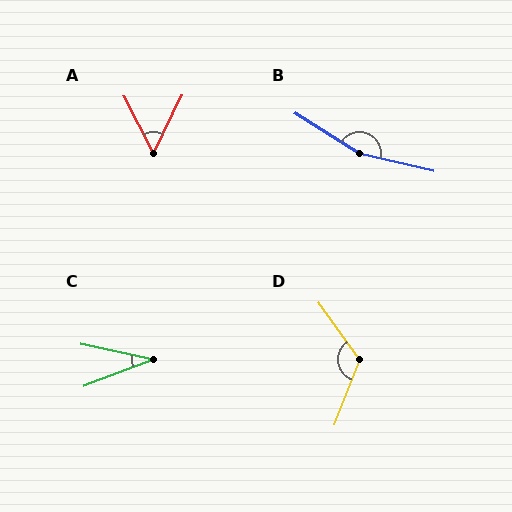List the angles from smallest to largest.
C (34°), A (53°), D (123°), B (161°).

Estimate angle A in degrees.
Approximately 53 degrees.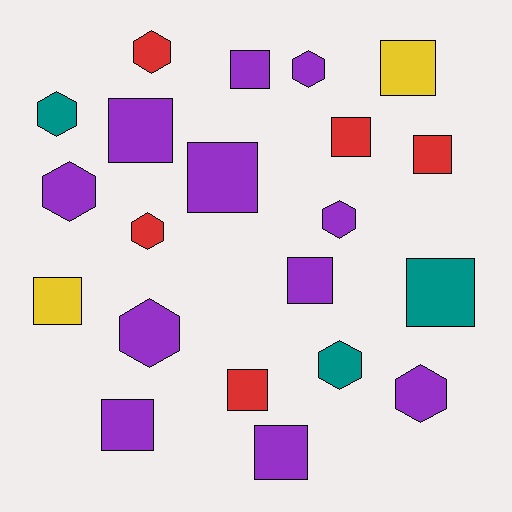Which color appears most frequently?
Purple, with 11 objects.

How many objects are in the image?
There are 21 objects.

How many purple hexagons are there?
There are 5 purple hexagons.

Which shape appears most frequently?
Square, with 12 objects.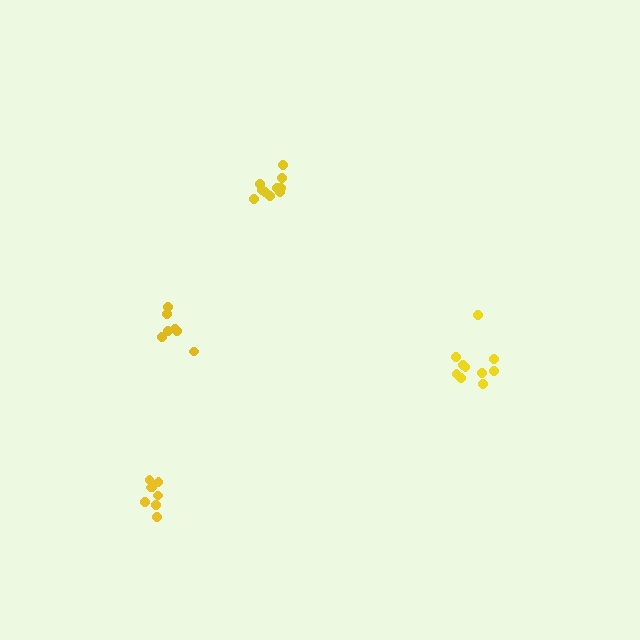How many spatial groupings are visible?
There are 4 spatial groupings.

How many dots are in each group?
Group 1: 10 dots, Group 2: 8 dots, Group 3: 7 dots, Group 4: 10 dots (35 total).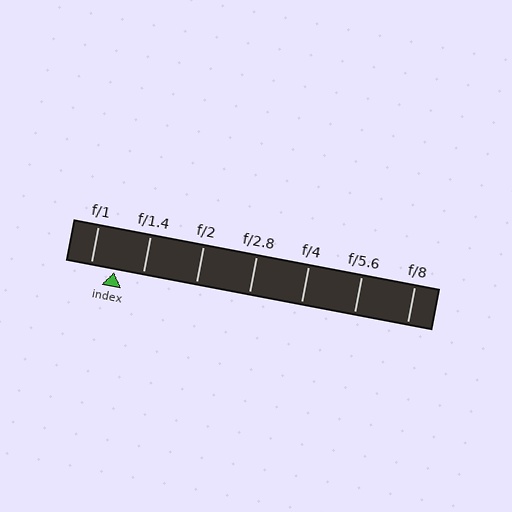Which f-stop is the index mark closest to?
The index mark is closest to f/1.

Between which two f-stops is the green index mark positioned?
The index mark is between f/1 and f/1.4.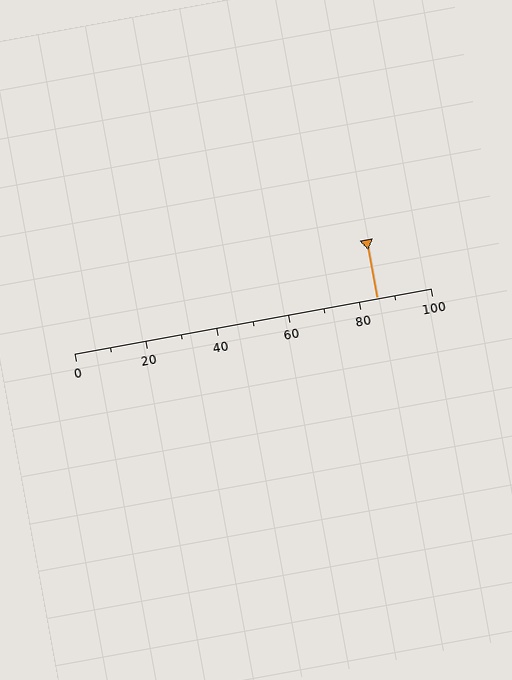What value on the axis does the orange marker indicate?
The marker indicates approximately 85.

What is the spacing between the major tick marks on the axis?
The major ticks are spaced 20 apart.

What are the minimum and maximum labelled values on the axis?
The axis runs from 0 to 100.